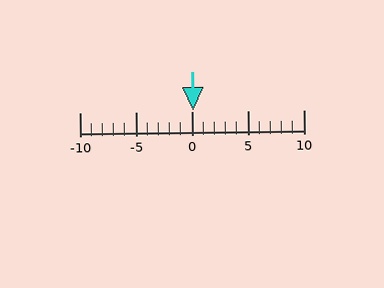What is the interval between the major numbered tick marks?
The major tick marks are spaced 5 units apart.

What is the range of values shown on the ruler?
The ruler shows values from -10 to 10.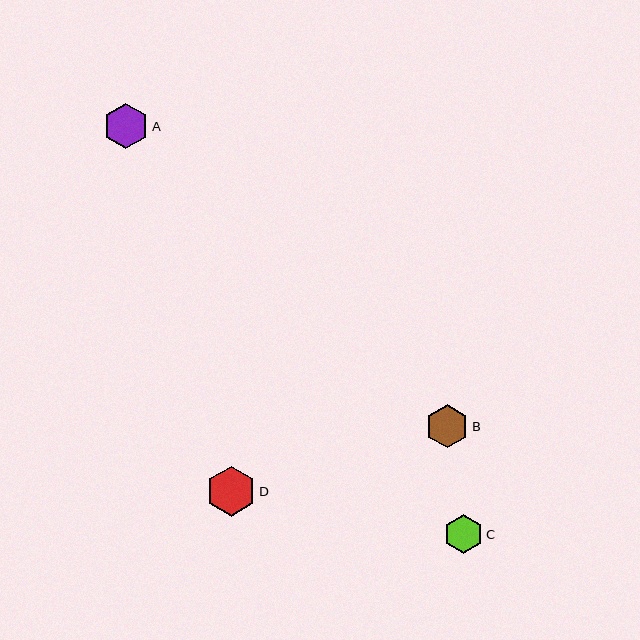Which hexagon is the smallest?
Hexagon C is the smallest with a size of approximately 39 pixels.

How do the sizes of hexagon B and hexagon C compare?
Hexagon B and hexagon C are approximately the same size.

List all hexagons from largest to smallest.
From largest to smallest: D, A, B, C.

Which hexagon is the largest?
Hexagon D is the largest with a size of approximately 50 pixels.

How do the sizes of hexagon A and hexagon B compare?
Hexagon A and hexagon B are approximately the same size.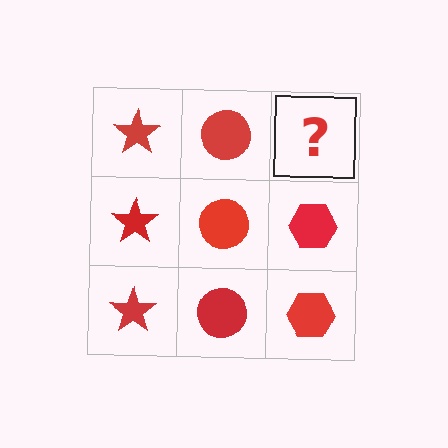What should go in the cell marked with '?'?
The missing cell should contain a red hexagon.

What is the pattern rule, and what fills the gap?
The rule is that each column has a consistent shape. The gap should be filled with a red hexagon.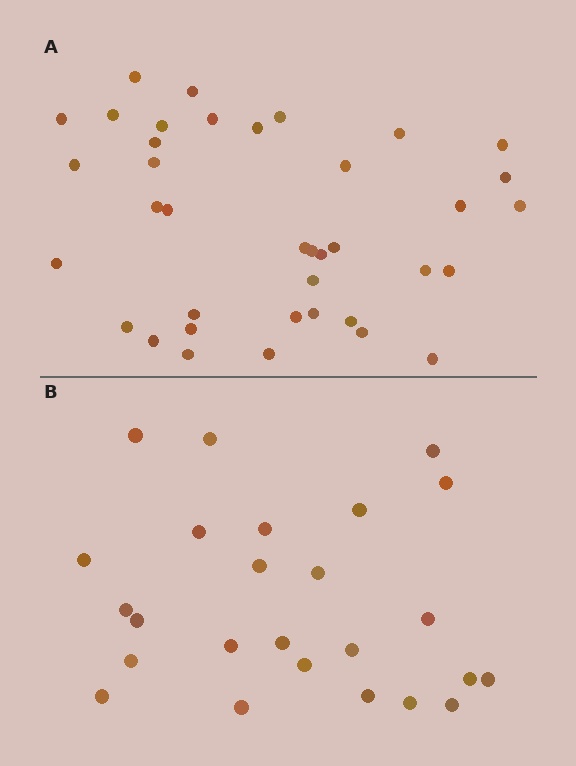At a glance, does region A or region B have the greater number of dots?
Region A (the top region) has more dots.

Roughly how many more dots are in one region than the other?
Region A has approximately 15 more dots than region B.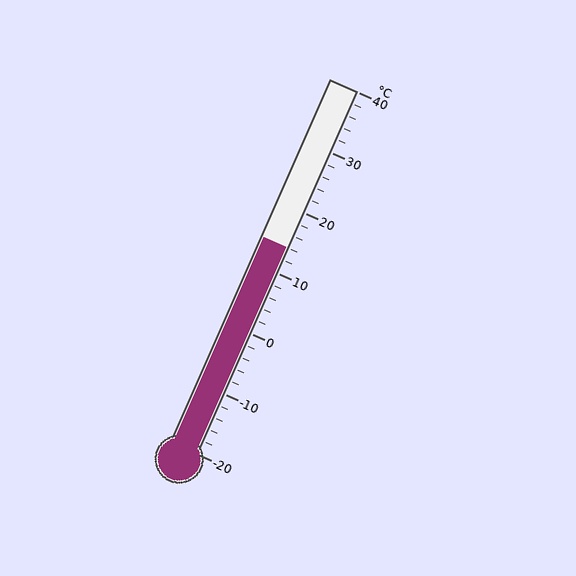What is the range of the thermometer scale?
The thermometer scale ranges from -20°C to 40°C.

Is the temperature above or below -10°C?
The temperature is above -10°C.